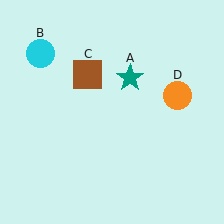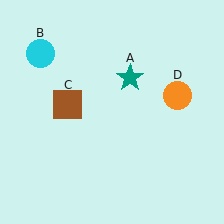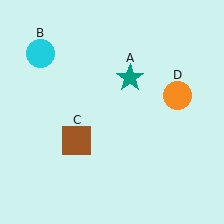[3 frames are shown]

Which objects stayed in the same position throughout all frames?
Teal star (object A) and cyan circle (object B) and orange circle (object D) remained stationary.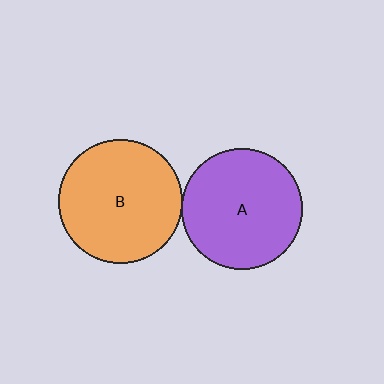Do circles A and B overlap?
Yes.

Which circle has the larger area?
Circle B (orange).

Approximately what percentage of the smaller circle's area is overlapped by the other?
Approximately 5%.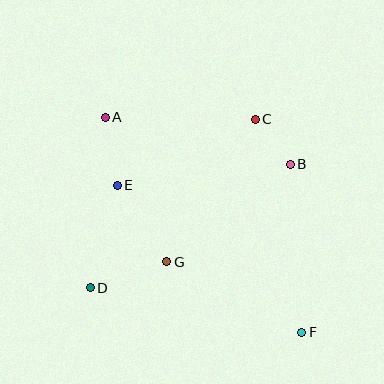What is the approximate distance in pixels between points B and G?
The distance between B and G is approximately 158 pixels.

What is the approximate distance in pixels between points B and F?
The distance between B and F is approximately 168 pixels.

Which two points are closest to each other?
Points B and C are closest to each other.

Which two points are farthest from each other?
Points A and F are farthest from each other.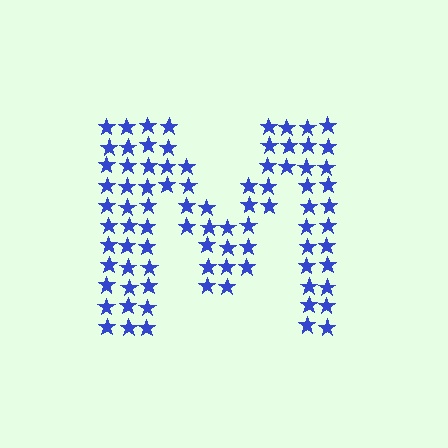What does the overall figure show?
The overall figure shows the letter M.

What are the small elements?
The small elements are stars.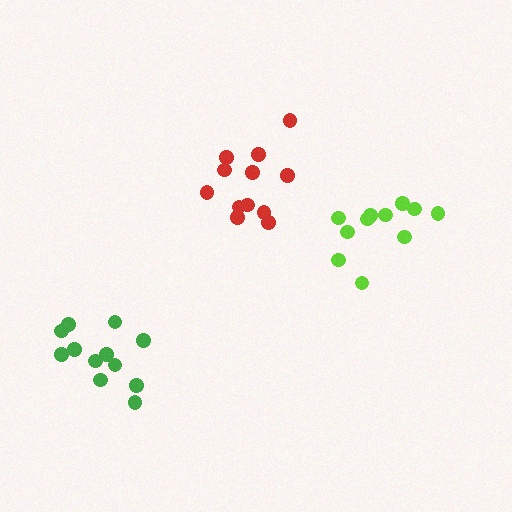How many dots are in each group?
Group 1: 12 dots, Group 2: 11 dots, Group 3: 12 dots (35 total).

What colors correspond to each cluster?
The clusters are colored: red, lime, green.